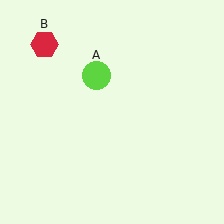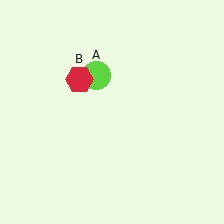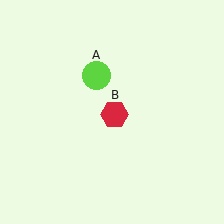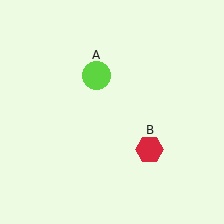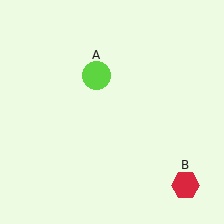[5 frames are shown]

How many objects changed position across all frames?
1 object changed position: red hexagon (object B).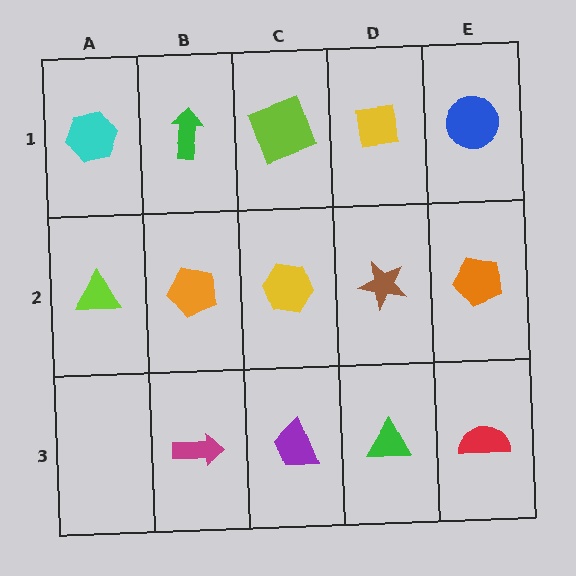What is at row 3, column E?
A red semicircle.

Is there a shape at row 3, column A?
No, that cell is empty.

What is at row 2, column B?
An orange pentagon.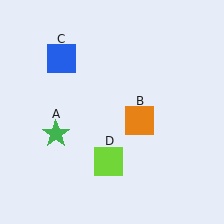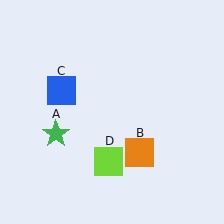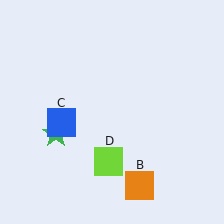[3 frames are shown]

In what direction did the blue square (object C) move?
The blue square (object C) moved down.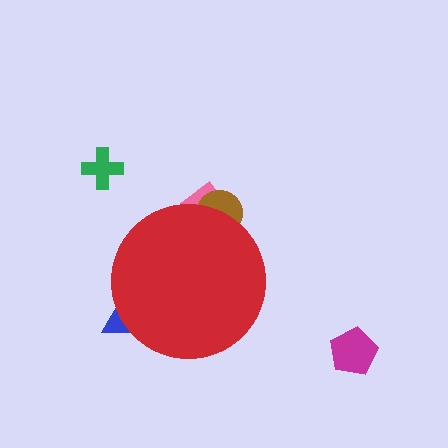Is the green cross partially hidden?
No, the green cross is fully visible.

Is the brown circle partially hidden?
Yes, the brown circle is partially hidden behind the red circle.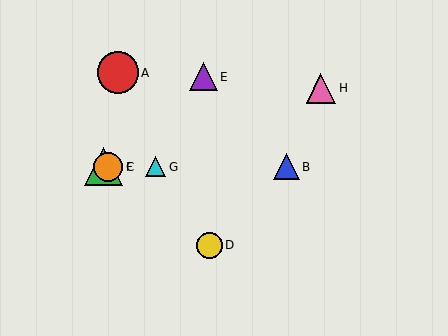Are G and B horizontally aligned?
Yes, both are at y≈167.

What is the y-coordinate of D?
Object D is at y≈245.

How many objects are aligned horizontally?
4 objects (B, C, F, G) are aligned horizontally.